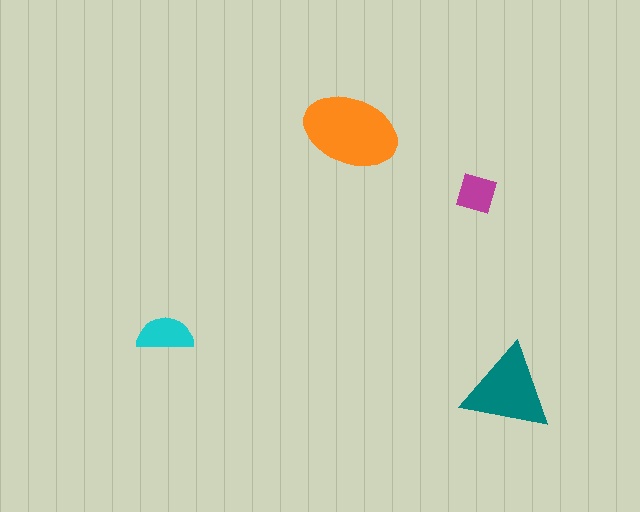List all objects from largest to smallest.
The orange ellipse, the teal triangle, the cyan semicircle, the magenta diamond.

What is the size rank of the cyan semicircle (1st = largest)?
3rd.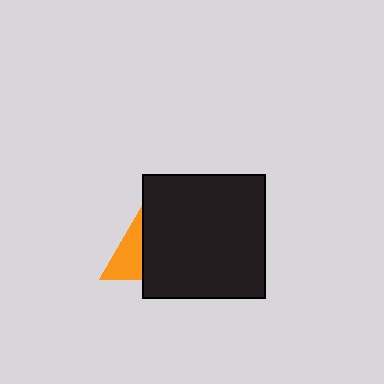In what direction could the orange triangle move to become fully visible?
The orange triangle could move left. That would shift it out from behind the black square entirely.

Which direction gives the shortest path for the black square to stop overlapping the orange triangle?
Moving right gives the shortest separation.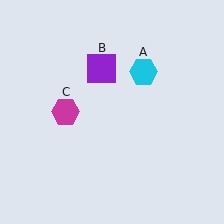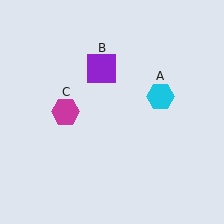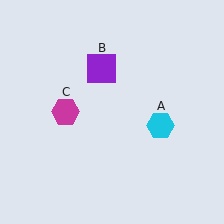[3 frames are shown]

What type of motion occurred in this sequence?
The cyan hexagon (object A) rotated clockwise around the center of the scene.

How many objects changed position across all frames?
1 object changed position: cyan hexagon (object A).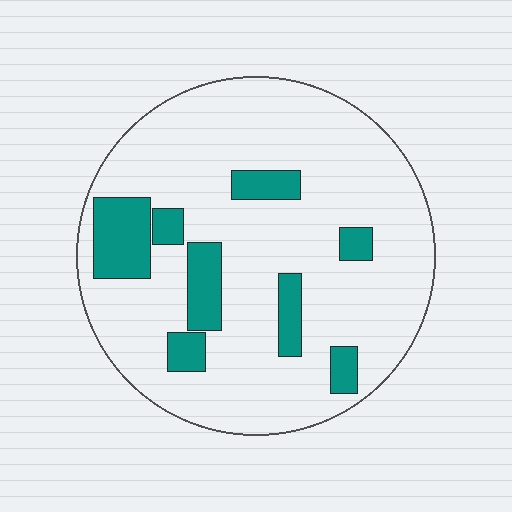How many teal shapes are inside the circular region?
8.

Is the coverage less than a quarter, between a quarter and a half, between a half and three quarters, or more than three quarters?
Less than a quarter.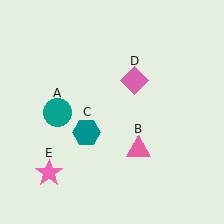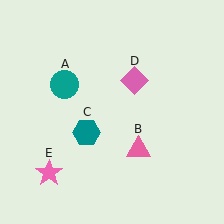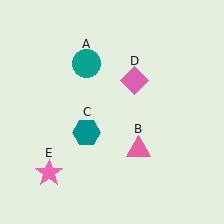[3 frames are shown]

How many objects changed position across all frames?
1 object changed position: teal circle (object A).